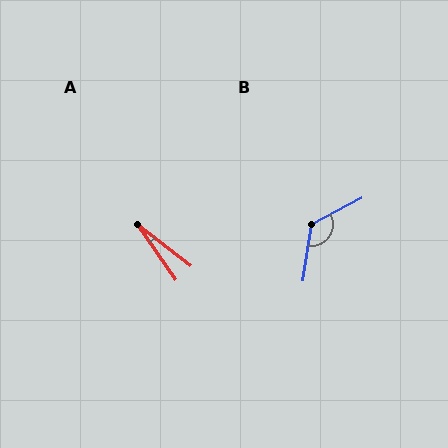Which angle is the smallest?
A, at approximately 18 degrees.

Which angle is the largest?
B, at approximately 126 degrees.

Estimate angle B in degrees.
Approximately 126 degrees.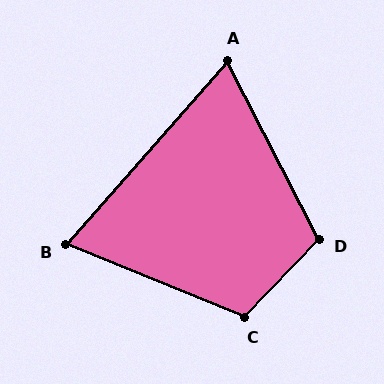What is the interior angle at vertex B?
Approximately 71 degrees (acute).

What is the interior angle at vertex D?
Approximately 109 degrees (obtuse).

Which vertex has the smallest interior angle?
A, at approximately 68 degrees.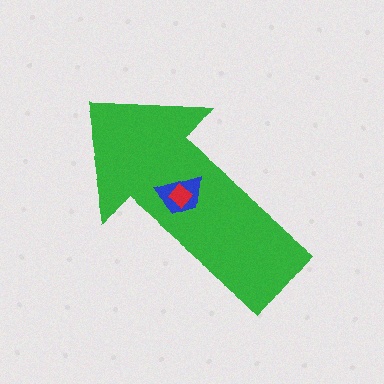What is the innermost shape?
The red diamond.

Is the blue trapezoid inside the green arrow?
Yes.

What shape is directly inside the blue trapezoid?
The red diamond.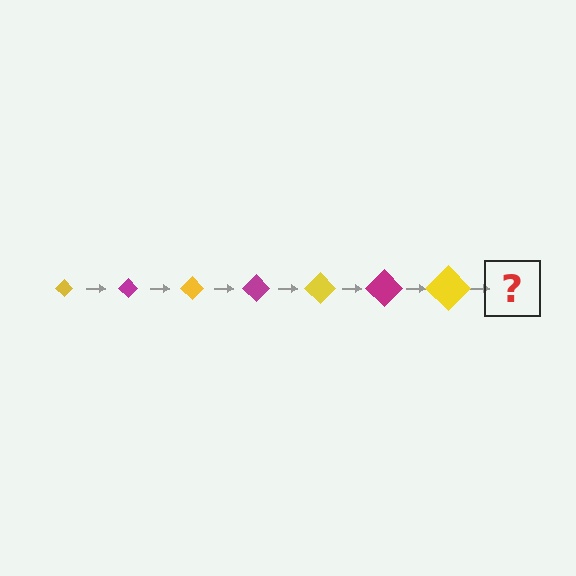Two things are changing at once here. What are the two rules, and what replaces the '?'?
The two rules are that the diamond grows larger each step and the color cycles through yellow and magenta. The '?' should be a magenta diamond, larger than the previous one.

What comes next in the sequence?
The next element should be a magenta diamond, larger than the previous one.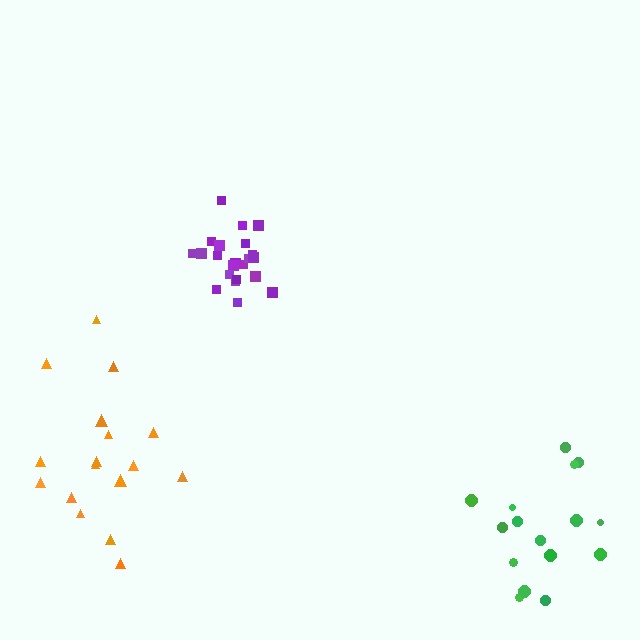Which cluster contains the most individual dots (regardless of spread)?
Purple (22).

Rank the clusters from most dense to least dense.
purple, orange, green.